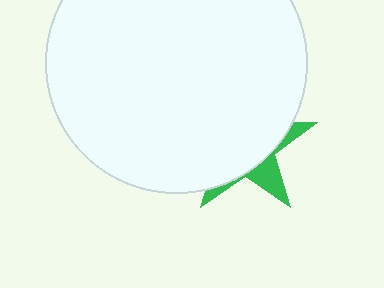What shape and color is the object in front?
The object in front is a white circle.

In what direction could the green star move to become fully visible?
The green star could move toward the lower-right. That would shift it out from behind the white circle entirely.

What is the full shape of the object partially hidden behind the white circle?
The partially hidden object is a green star.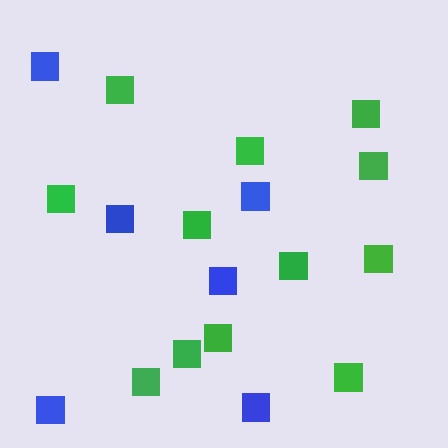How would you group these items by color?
There are 2 groups: one group of green squares (12) and one group of blue squares (6).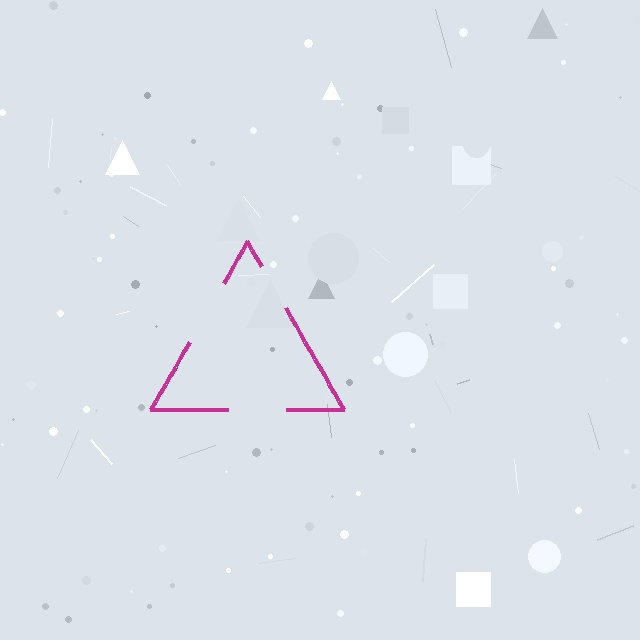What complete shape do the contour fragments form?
The contour fragments form a triangle.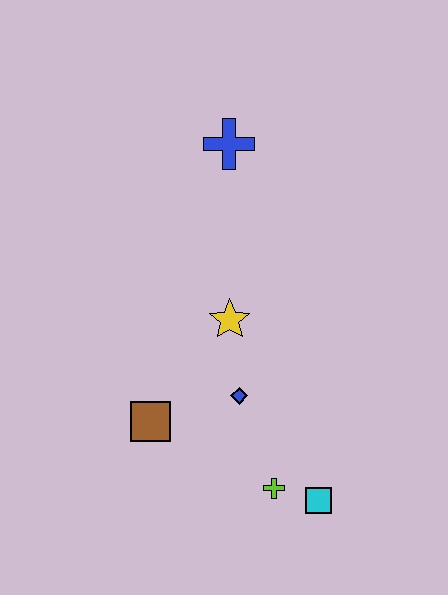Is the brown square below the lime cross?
No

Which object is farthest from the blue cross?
The cyan square is farthest from the blue cross.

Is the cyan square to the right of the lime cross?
Yes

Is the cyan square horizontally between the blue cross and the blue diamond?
No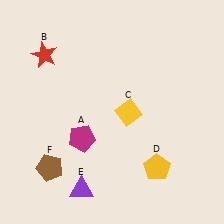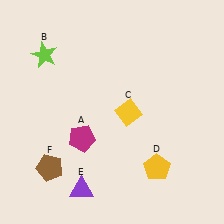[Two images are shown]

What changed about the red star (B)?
In Image 1, B is red. In Image 2, it changed to lime.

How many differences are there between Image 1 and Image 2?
There is 1 difference between the two images.